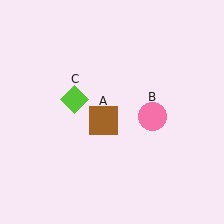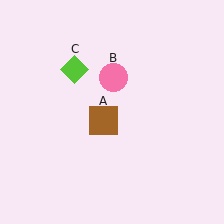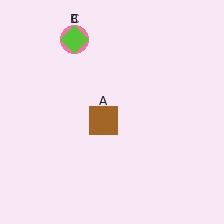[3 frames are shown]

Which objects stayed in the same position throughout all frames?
Brown square (object A) remained stationary.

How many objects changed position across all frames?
2 objects changed position: pink circle (object B), lime diamond (object C).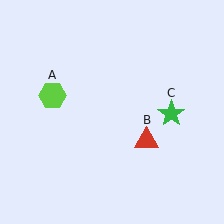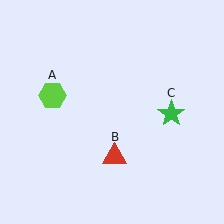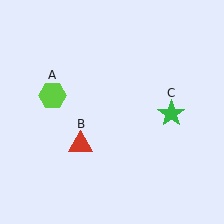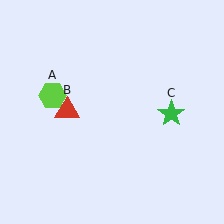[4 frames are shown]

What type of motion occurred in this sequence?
The red triangle (object B) rotated clockwise around the center of the scene.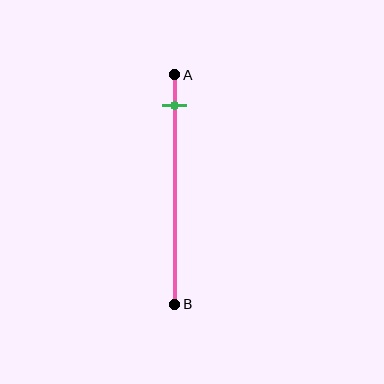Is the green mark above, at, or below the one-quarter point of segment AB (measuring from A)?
The green mark is above the one-quarter point of segment AB.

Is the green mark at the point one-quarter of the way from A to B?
No, the mark is at about 15% from A, not at the 25% one-quarter point.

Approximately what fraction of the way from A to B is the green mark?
The green mark is approximately 15% of the way from A to B.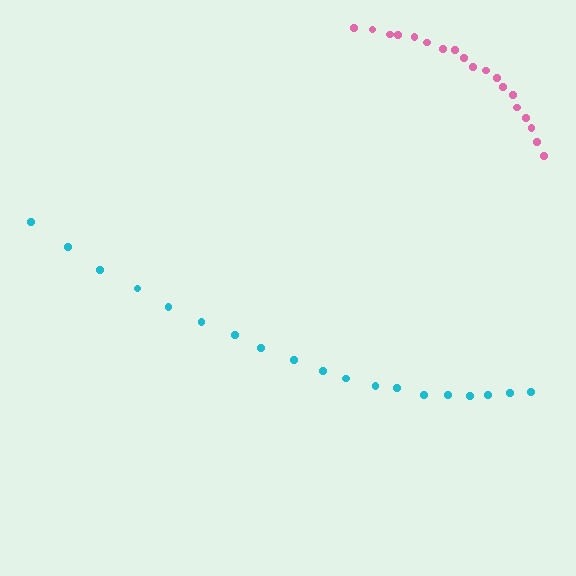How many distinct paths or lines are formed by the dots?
There are 2 distinct paths.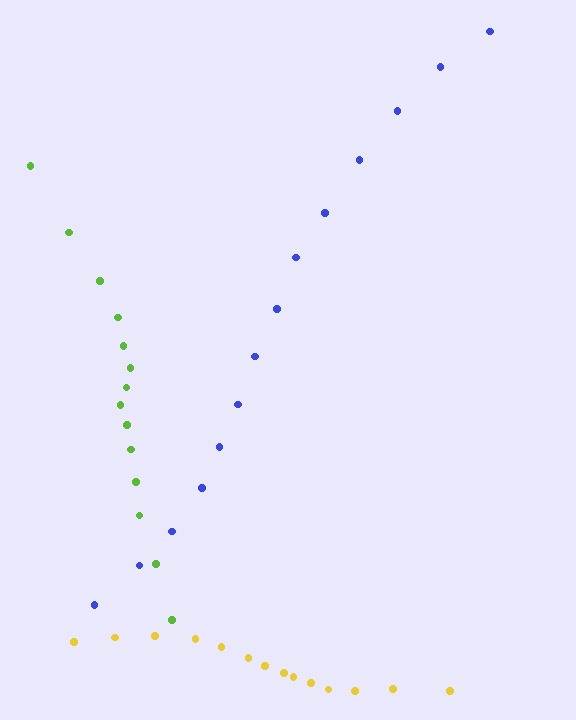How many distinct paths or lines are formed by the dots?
There are 3 distinct paths.